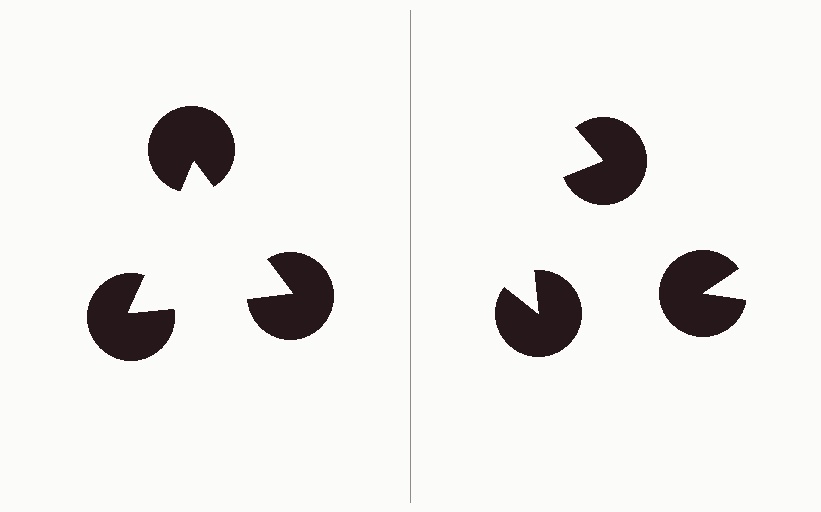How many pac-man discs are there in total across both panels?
6 — 3 on each side.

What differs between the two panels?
The pac-man discs are positioned identically on both sides; only the wedge orientations differ. On the left they align to a triangle; on the right they are misaligned.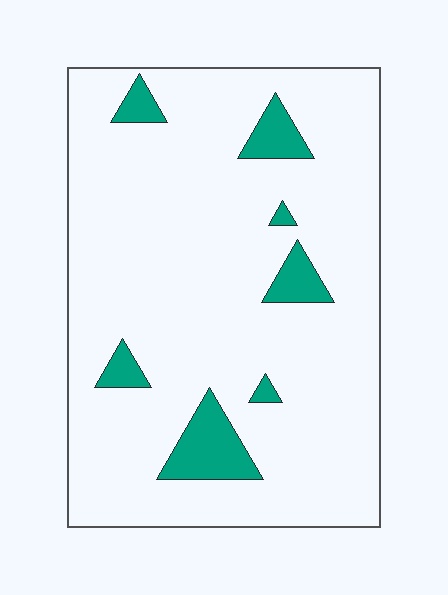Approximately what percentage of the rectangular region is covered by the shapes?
Approximately 10%.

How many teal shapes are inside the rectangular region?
7.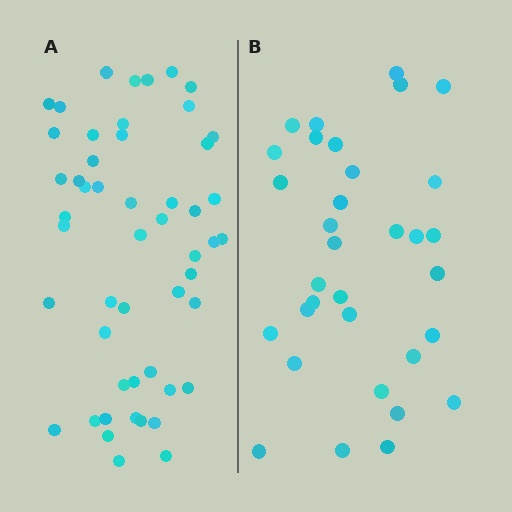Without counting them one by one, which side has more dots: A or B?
Region A (the left region) has more dots.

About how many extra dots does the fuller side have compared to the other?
Region A has approximately 20 more dots than region B.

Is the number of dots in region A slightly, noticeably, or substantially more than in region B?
Region A has substantially more. The ratio is roughly 1.5 to 1.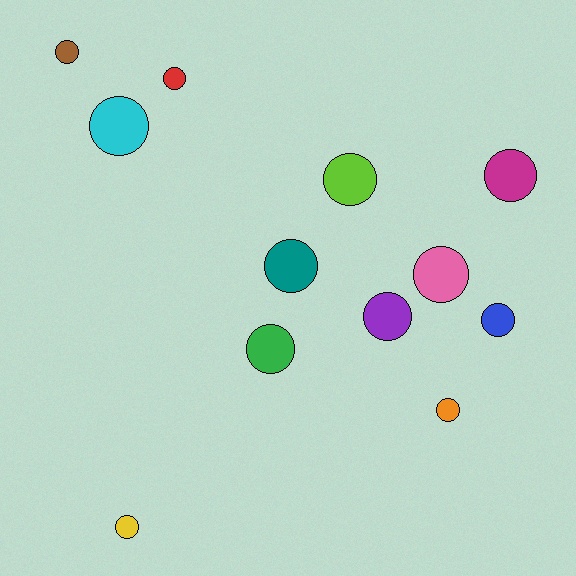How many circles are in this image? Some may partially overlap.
There are 12 circles.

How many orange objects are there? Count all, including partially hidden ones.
There is 1 orange object.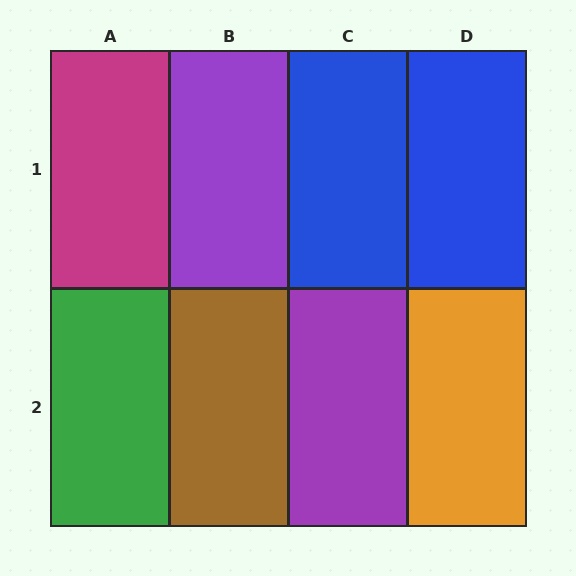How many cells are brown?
1 cell is brown.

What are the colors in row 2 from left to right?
Green, brown, purple, orange.